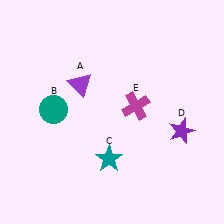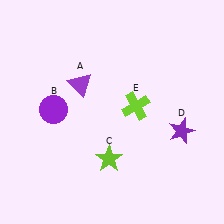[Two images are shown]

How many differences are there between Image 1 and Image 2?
There are 3 differences between the two images.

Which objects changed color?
B changed from teal to purple. C changed from teal to lime. E changed from magenta to lime.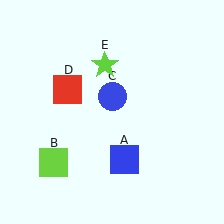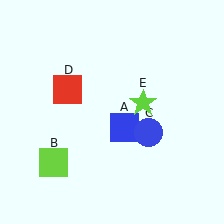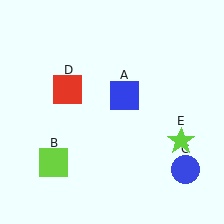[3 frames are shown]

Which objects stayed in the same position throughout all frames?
Lime square (object B) and red square (object D) remained stationary.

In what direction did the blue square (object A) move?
The blue square (object A) moved up.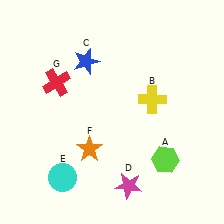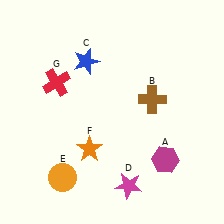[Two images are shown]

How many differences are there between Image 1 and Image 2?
There are 3 differences between the two images.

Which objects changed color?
A changed from lime to magenta. B changed from yellow to brown. E changed from cyan to orange.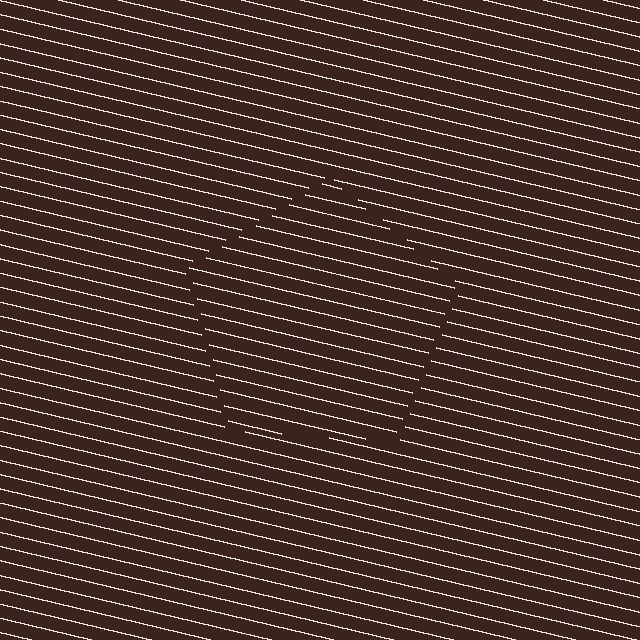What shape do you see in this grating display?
An illusory pentagon. The interior of the shape contains the same grating, shifted by half a period — the contour is defined by the phase discontinuity where line-ends from the inner and outer gratings abut.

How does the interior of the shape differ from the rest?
The interior of the shape contains the same grating, shifted by half a period — the contour is defined by the phase discontinuity where line-ends from the inner and outer gratings abut.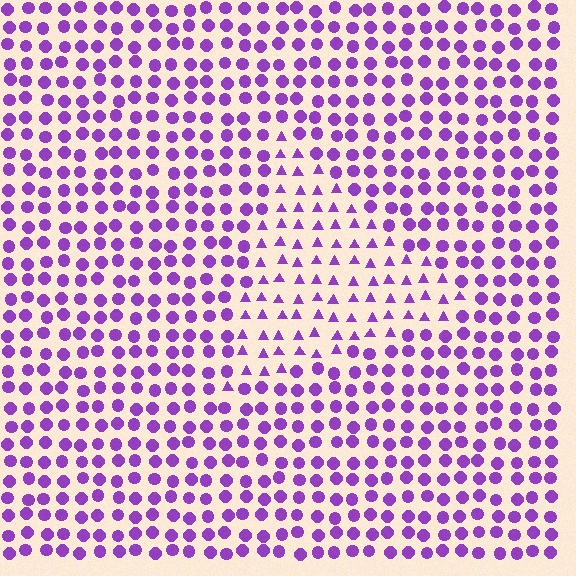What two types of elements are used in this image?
The image uses triangles inside the triangle region and circles outside it.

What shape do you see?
I see a triangle.